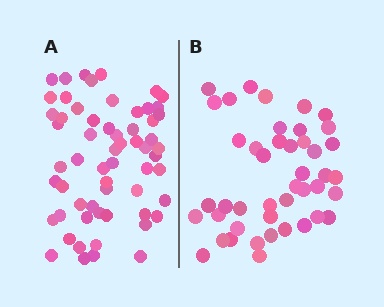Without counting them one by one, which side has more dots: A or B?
Region A (the left region) has more dots.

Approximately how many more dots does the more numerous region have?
Region A has approximately 15 more dots than region B.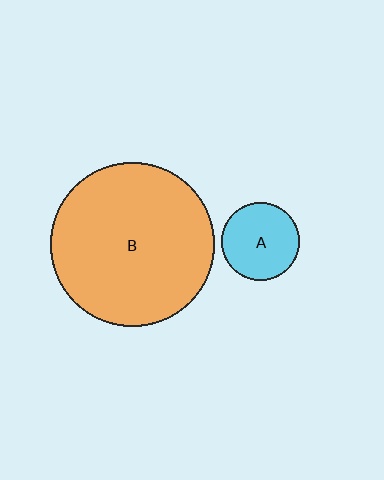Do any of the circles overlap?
No, none of the circles overlap.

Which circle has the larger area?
Circle B (orange).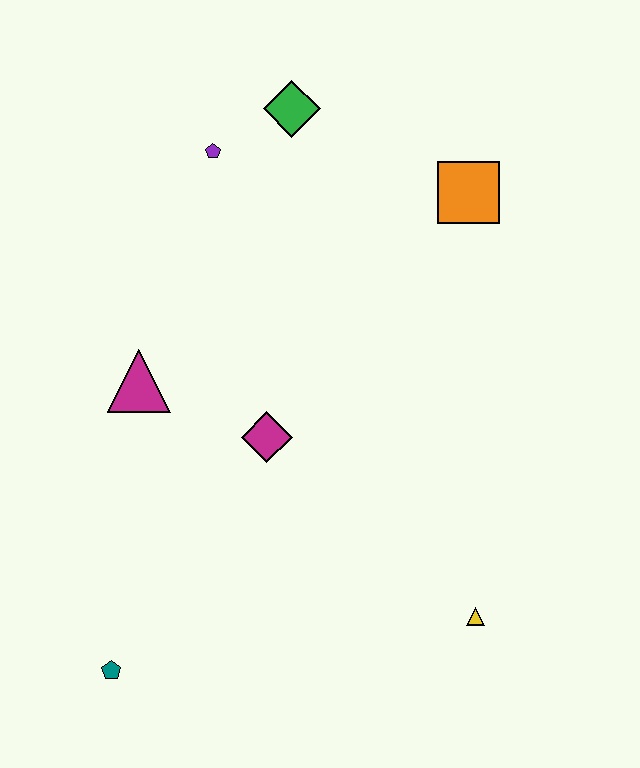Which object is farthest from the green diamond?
The teal pentagon is farthest from the green diamond.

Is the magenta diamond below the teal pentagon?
No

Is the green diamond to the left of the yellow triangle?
Yes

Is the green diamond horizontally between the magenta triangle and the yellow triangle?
Yes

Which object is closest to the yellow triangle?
The magenta diamond is closest to the yellow triangle.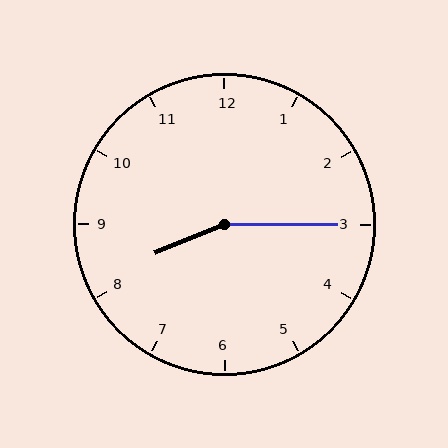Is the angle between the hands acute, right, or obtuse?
It is obtuse.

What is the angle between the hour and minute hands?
Approximately 158 degrees.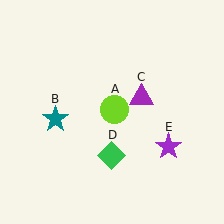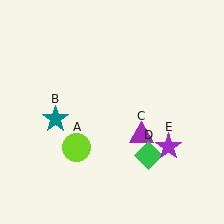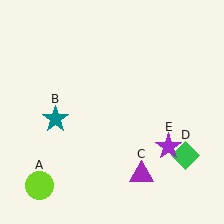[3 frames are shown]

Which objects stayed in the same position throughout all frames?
Teal star (object B) and purple star (object E) remained stationary.